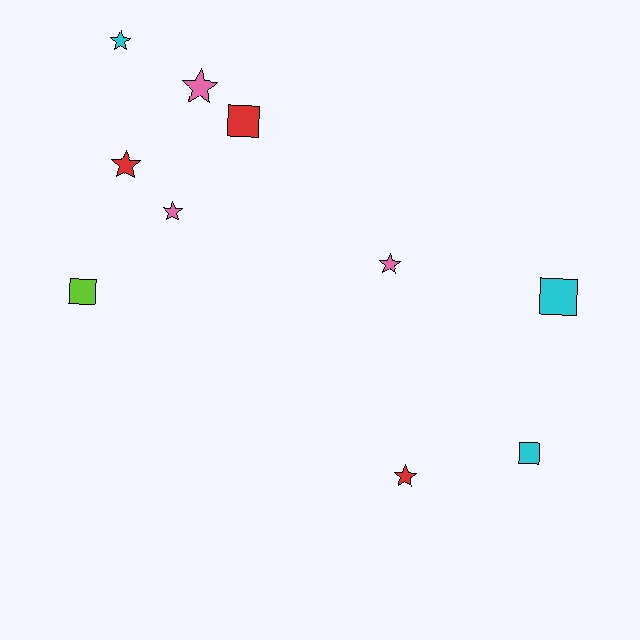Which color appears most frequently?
Cyan, with 3 objects.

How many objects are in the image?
There are 10 objects.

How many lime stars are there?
There are no lime stars.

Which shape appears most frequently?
Star, with 6 objects.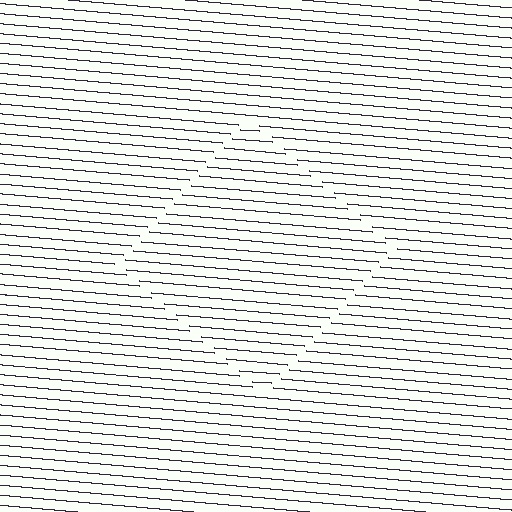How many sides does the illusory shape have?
4 sides — the line-ends trace a square.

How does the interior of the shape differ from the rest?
The interior of the shape contains the same grating, shifted by half a period — the contour is defined by the phase discontinuity where line-ends from the inner and outer gratings abut.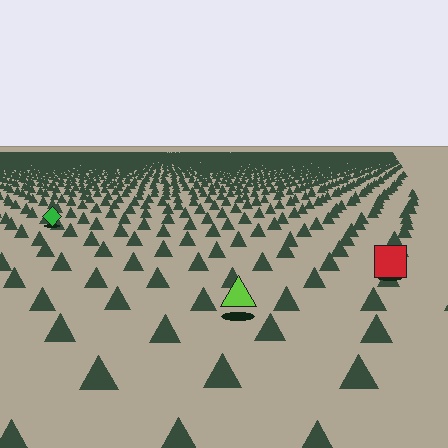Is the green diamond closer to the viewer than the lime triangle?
No. The lime triangle is closer — you can tell from the texture gradient: the ground texture is coarser near it.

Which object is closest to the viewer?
The lime triangle is closest. The texture marks near it are larger and more spread out.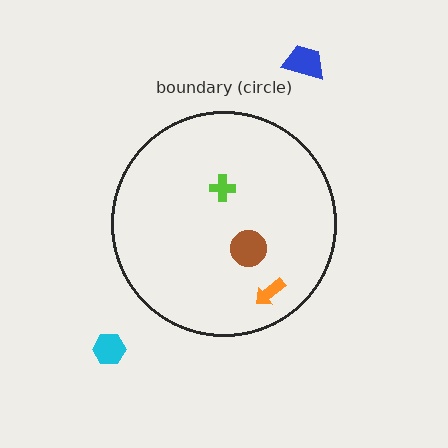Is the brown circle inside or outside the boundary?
Inside.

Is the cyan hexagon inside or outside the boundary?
Outside.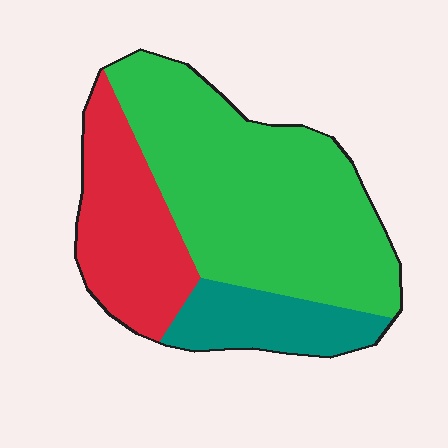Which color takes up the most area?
Green, at roughly 60%.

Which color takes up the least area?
Teal, at roughly 15%.